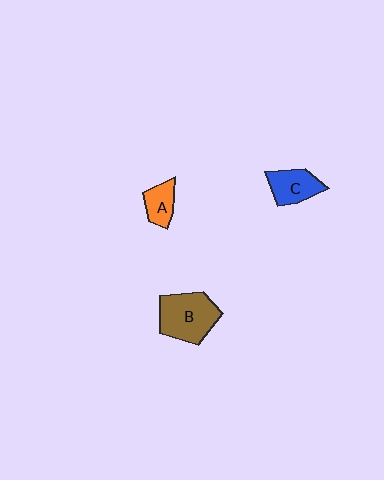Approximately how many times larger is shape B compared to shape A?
Approximately 2.2 times.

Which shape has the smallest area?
Shape A (orange).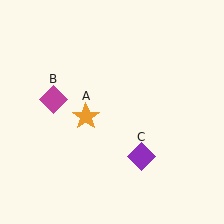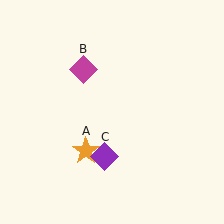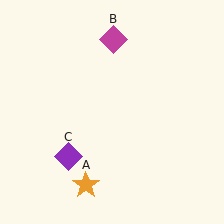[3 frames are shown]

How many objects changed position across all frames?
3 objects changed position: orange star (object A), magenta diamond (object B), purple diamond (object C).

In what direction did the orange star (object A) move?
The orange star (object A) moved down.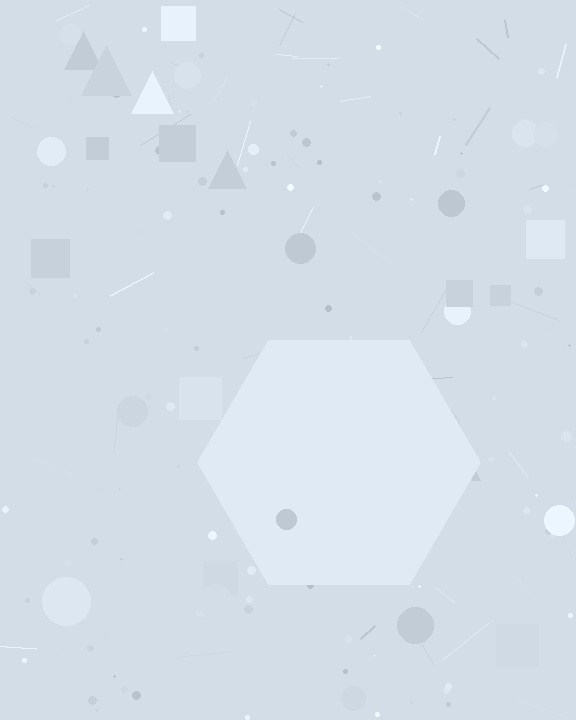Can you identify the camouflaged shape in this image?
The camouflaged shape is a hexagon.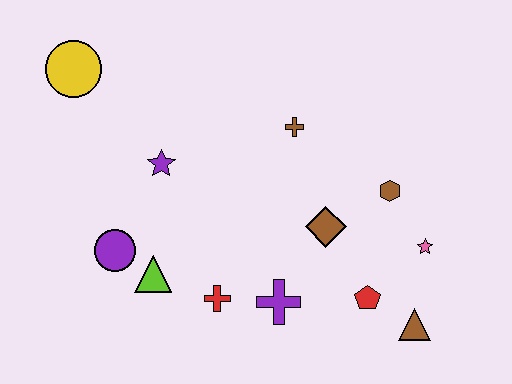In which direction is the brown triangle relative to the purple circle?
The brown triangle is to the right of the purple circle.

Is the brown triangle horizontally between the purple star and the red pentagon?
No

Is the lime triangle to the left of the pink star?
Yes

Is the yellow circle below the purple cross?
No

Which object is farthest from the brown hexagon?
The yellow circle is farthest from the brown hexagon.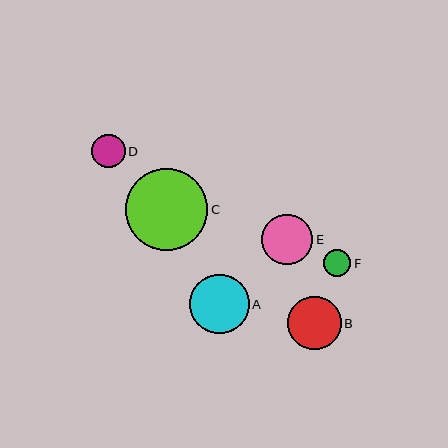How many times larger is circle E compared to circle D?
Circle E is approximately 1.5 times the size of circle D.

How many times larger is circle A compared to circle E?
Circle A is approximately 1.2 times the size of circle E.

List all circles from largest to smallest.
From largest to smallest: C, A, B, E, D, F.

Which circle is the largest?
Circle C is the largest with a size of approximately 82 pixels.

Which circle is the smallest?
Circle F is the smallest with a size of approximately 28 pixels.